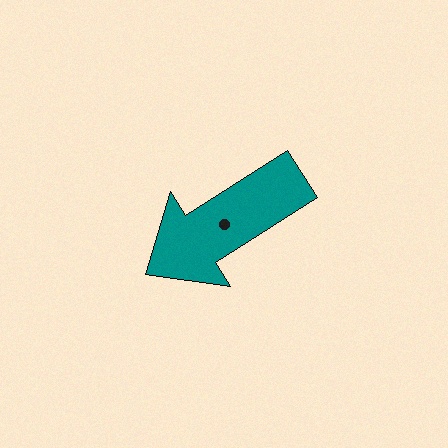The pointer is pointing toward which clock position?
Roughly 8 o'clock.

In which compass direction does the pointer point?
Southwest.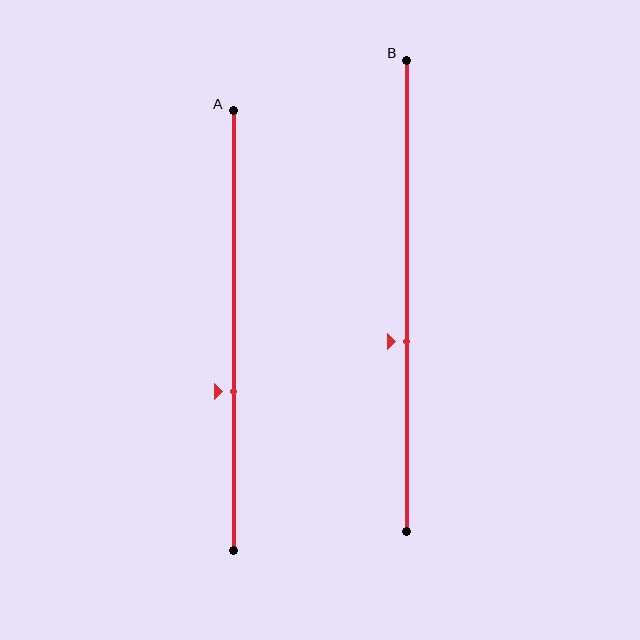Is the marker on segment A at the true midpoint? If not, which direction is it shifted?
No, the marker on segment A is shifted downward by about 14% of the segment length.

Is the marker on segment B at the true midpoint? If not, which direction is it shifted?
No, the marker on segment B is shifted downward by about 10% of the segment length.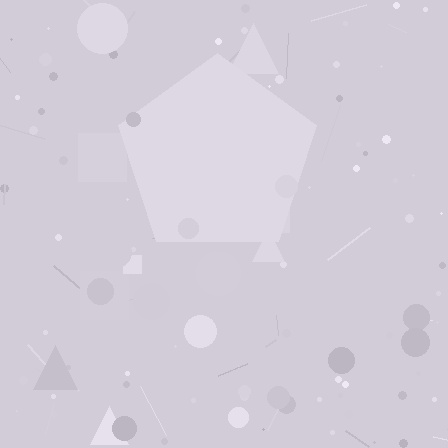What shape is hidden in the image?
A pentagon is hidden in the image.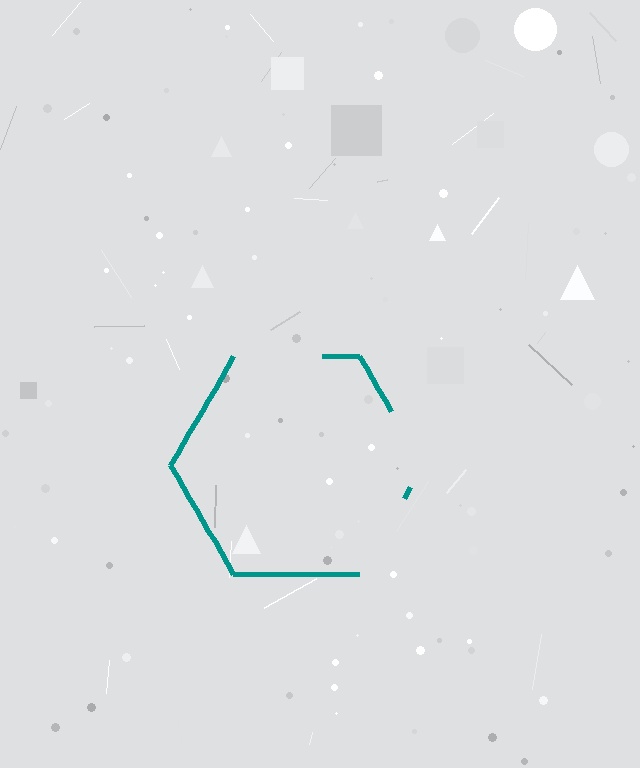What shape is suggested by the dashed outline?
The dashed outline suggests a hexagon.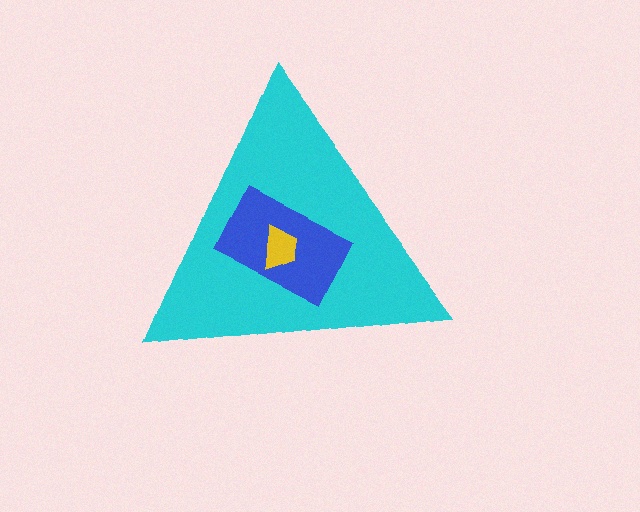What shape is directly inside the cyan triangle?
The blue rectangle.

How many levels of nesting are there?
3.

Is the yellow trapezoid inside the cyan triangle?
Yes.